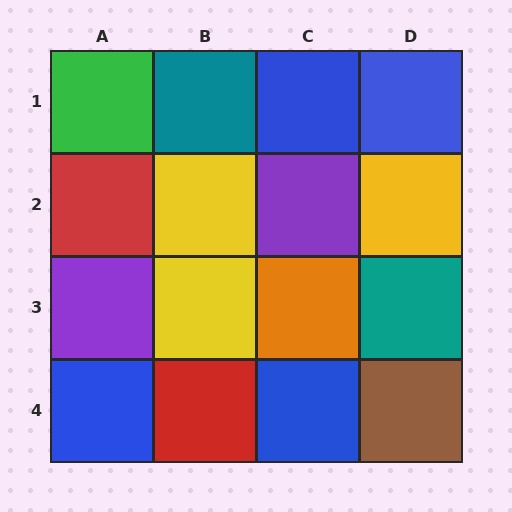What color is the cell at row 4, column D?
Brown.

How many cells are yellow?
3 cells are yellow.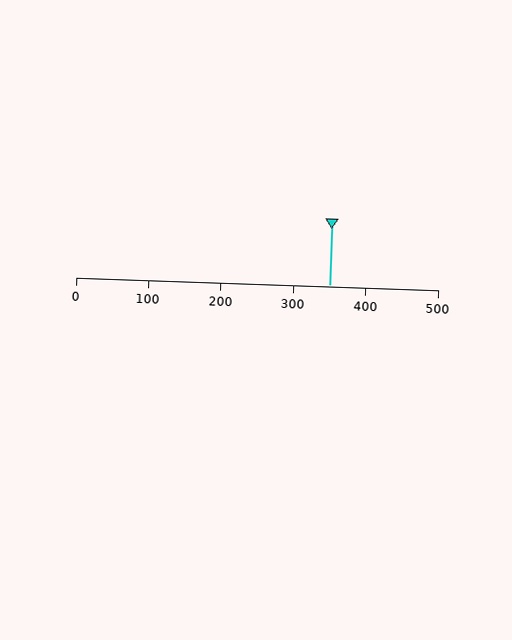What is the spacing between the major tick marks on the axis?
The major ticks are spaced 100 apart.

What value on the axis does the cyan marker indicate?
The marker indicates approximately 350.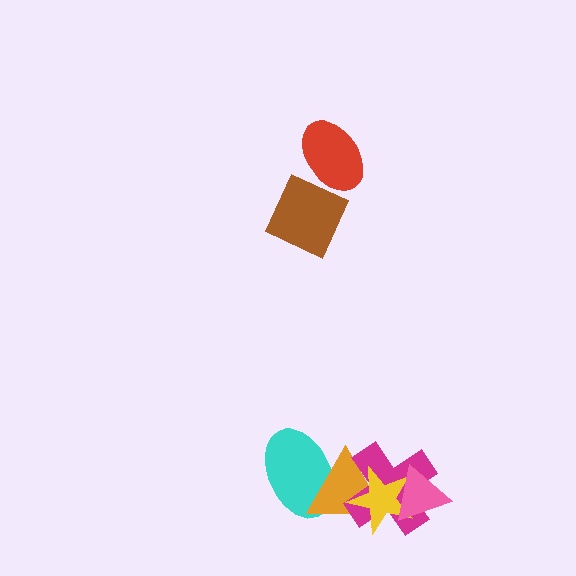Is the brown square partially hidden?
No, no other shape covers it.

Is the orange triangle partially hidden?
Yes, it is partially covered by another shape.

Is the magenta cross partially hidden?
Yes, it is partially covered by another shape.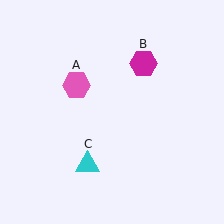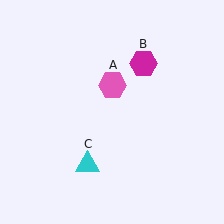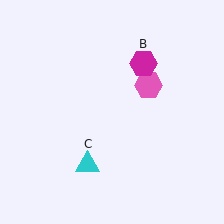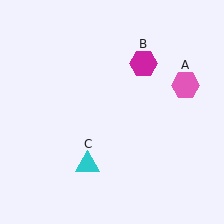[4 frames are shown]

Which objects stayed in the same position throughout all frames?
Magenta hexagon (object B) and cyan triangle (object C) remained stationary.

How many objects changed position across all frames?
1 object changed position: pink hexagon (object A).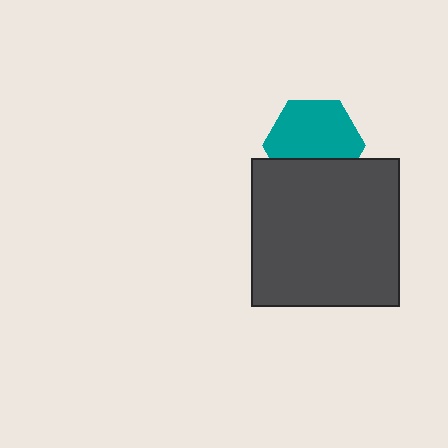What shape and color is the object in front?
The object in front is a dark gray square.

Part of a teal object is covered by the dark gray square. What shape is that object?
It is a hexagon.